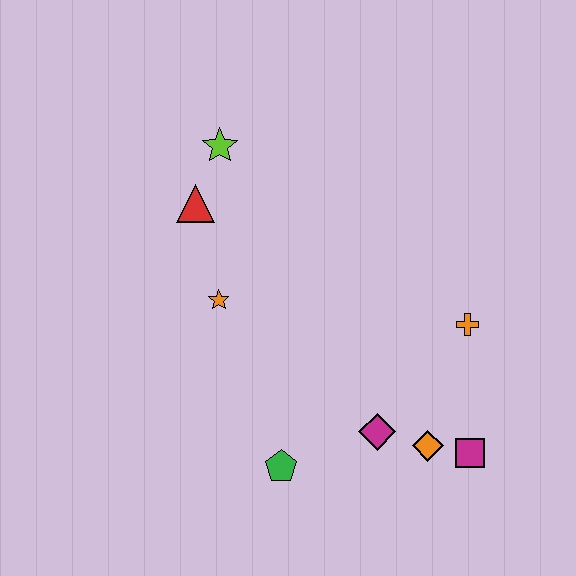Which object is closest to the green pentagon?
The magenta diamond is closest to the green pentagon.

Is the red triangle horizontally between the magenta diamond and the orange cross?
No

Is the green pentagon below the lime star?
Yes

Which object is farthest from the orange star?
The magenta square is farthest from the orange star.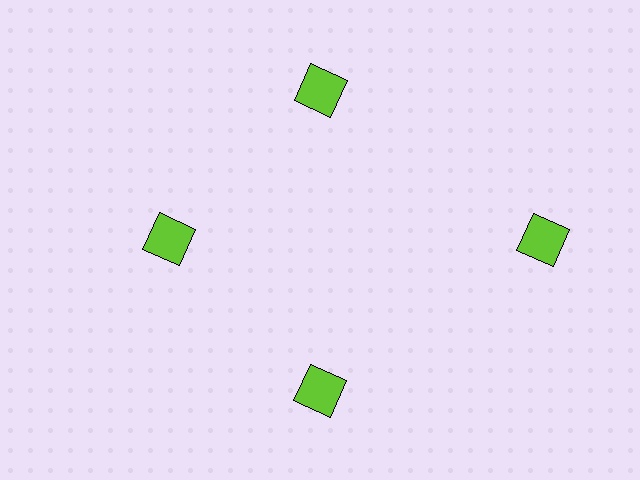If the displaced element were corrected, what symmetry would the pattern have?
It would have 4-fold rotational symmetry — the pattern would map onto itself every 90 degrees.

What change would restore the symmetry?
The symmetry would be restored by moving it inward, back onto the ring so that all 4 squares sit at equal angles and equal distance from the center.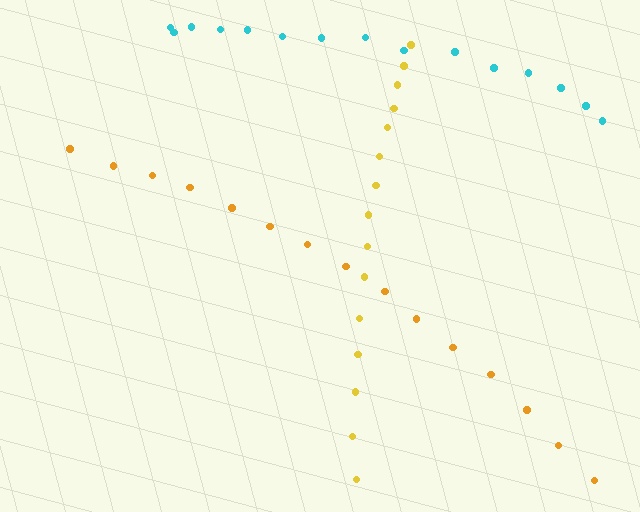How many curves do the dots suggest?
There are 3 distinct paths.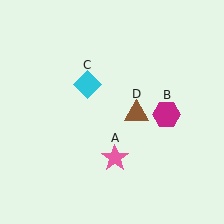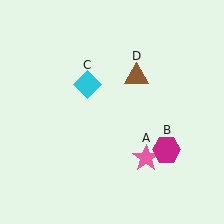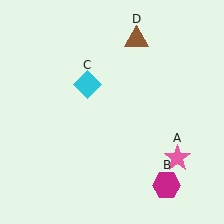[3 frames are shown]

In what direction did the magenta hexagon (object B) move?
The magenta hexagon (object B) moved down.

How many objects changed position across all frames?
3 objects changed position: pink star (object A), magenta hexagon (object B), brown triangle (object D).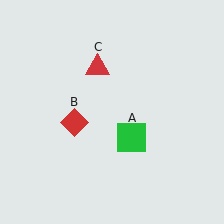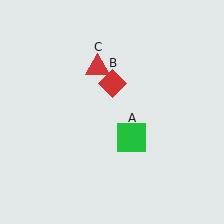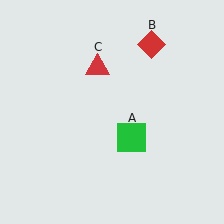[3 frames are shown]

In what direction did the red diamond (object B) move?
The red diamond (object B) moved up and to the right.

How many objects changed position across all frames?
1 object changed position: red diamond (object B).